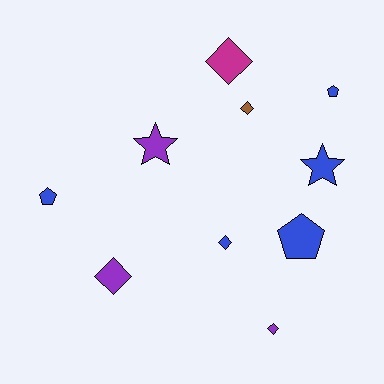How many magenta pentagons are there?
There are no magenta pentagons.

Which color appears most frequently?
Blue, with 5 objects.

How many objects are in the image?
There are 10 objects.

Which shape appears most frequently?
Diamond, with 5 objects.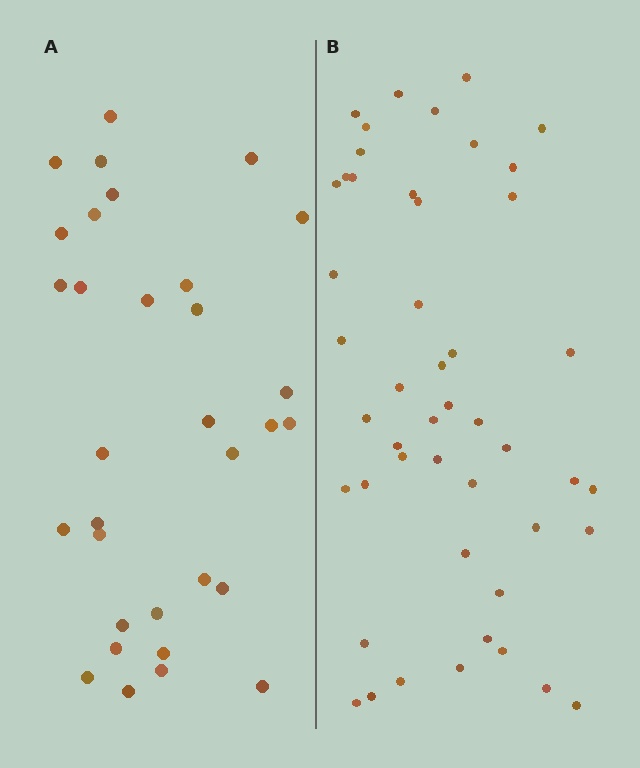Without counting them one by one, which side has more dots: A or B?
Region B (the right region) has more dots.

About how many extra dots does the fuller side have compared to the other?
Region B has approximately 15 more dots than region A.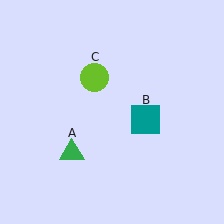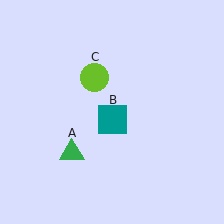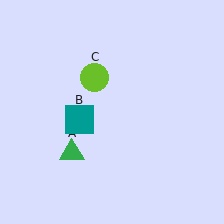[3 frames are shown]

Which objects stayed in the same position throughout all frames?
Green triangle (object A) and lime circle (object C) remained stationary.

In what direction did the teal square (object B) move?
The teal square (object B) moved left.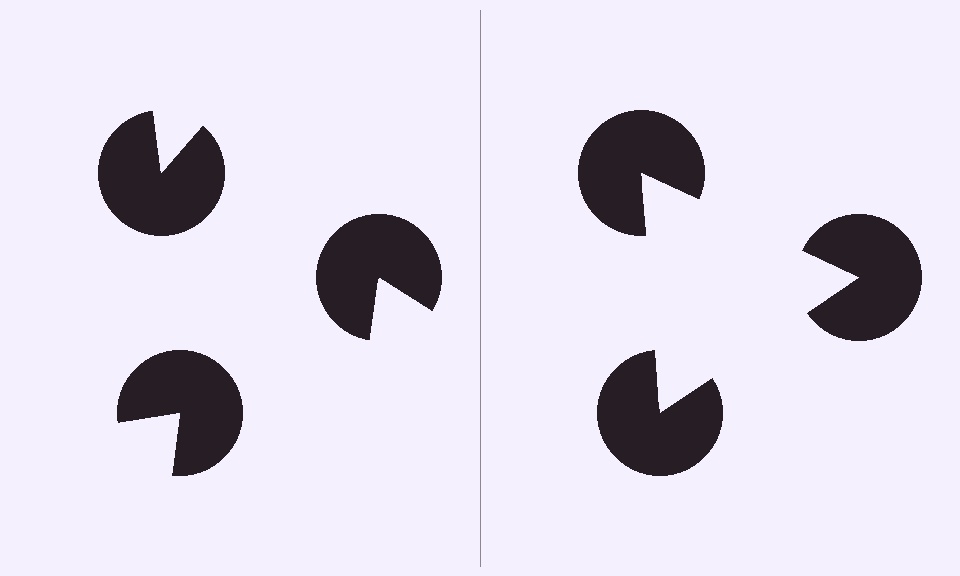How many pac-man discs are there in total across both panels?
6 — 3 on each side.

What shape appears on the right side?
An illusory triangle.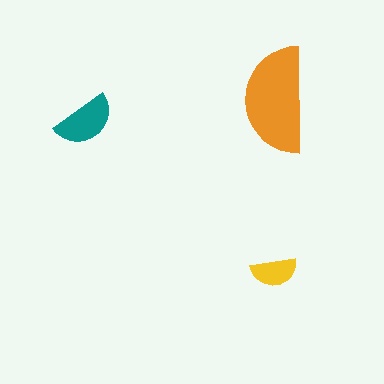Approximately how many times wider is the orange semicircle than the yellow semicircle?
About 2.5 times wider.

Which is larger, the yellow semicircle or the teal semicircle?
The teal one.